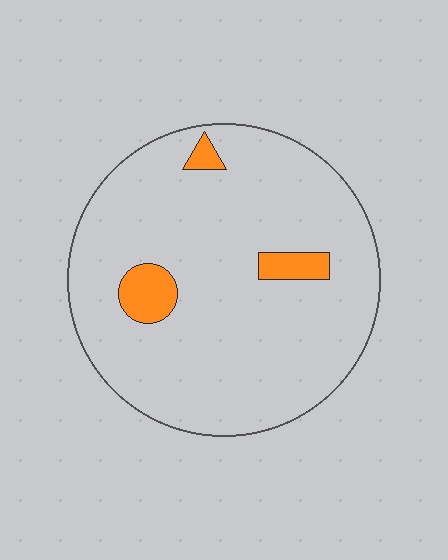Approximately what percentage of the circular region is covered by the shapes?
Approximately 5%.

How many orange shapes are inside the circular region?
3.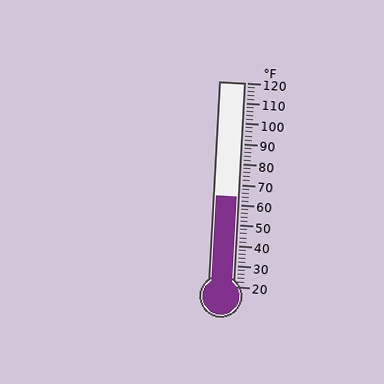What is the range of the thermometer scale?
The thermometer scale ranges from 20°F to 120°F.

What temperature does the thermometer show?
The thermometer shows approximately 64°F.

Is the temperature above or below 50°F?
The temperature is above 50°F.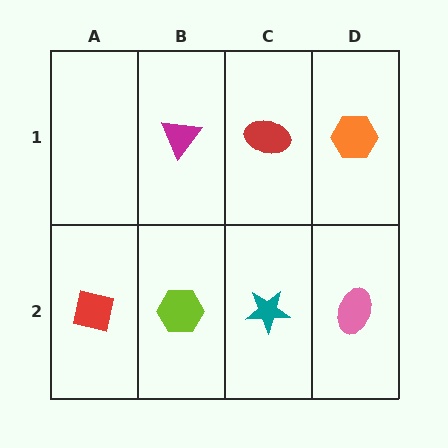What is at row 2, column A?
A red square.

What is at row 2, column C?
A teal star.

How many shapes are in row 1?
3 shapes.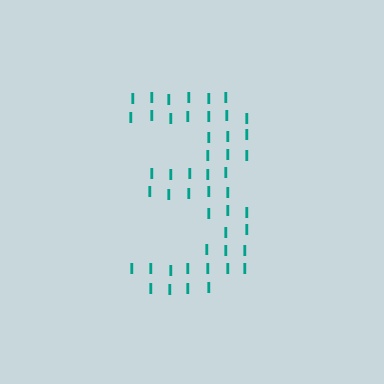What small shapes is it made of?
It is made of small letter I's.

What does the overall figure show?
The overall figure shows the digit 3.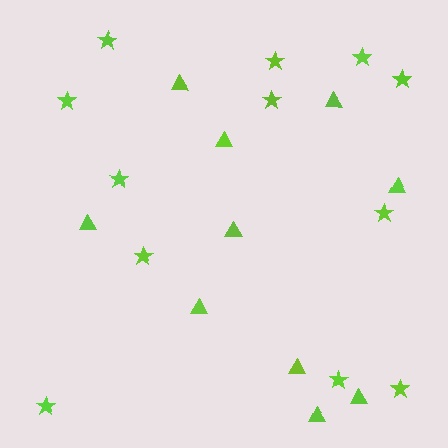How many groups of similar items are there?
There are 2 groups: one group of stars (12) and one group of triangles (10).